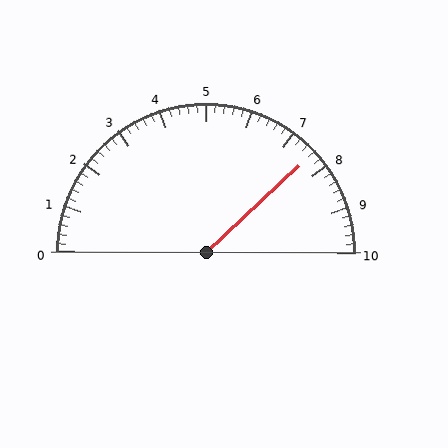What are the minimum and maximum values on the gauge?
The gauge ranges from 0 to 10.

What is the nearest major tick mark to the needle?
The nearest major tick mark is 8.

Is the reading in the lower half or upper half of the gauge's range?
The reading is in the upper half of the range (0 to 10).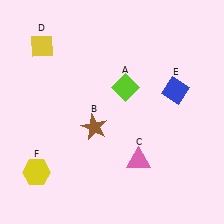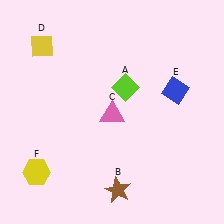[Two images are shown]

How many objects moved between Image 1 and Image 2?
2 objects moved between the two images.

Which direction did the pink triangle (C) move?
The pink triangle (C) moved up.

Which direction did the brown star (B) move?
The brown star (B) moved down.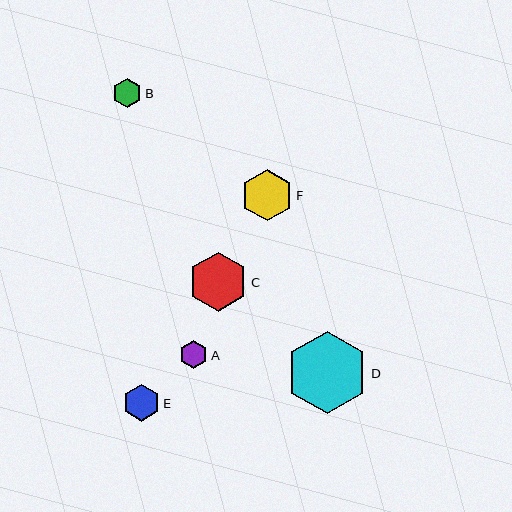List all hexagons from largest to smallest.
From largest to smallest: D, C, F, E, B, A.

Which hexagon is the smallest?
Hexagon A is the smallest with a size of approximately 29 pixels.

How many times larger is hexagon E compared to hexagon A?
Hexagon E is approximately 1.3 times the size of hexagon A.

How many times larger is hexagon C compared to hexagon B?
Hexagon C is approximately 2.0 times the size of hexagon B.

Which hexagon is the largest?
Hexagon D is the largest with a size of approximately 83 pixels.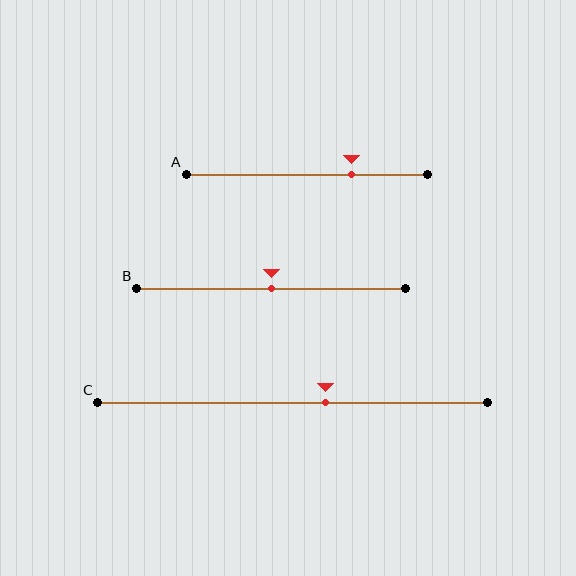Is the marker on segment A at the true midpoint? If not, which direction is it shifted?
No, the marker on segment A is shifted to the right by about 19% of the segment length.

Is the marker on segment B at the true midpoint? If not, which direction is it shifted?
Yes, the marker on segment B is at the true midpoint.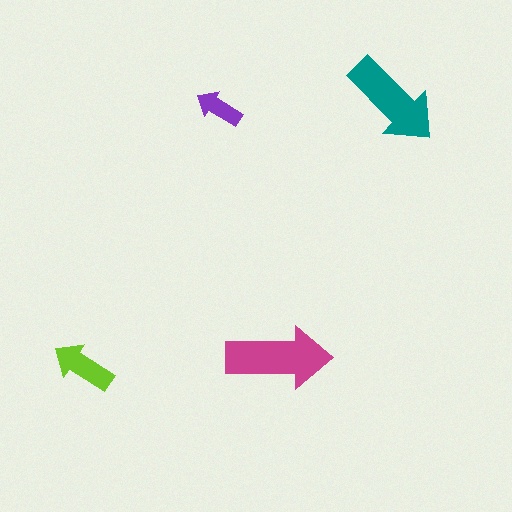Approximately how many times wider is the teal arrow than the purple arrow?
About 2 times wider.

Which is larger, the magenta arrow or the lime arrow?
The magenta one.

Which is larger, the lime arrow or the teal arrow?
The teal one.